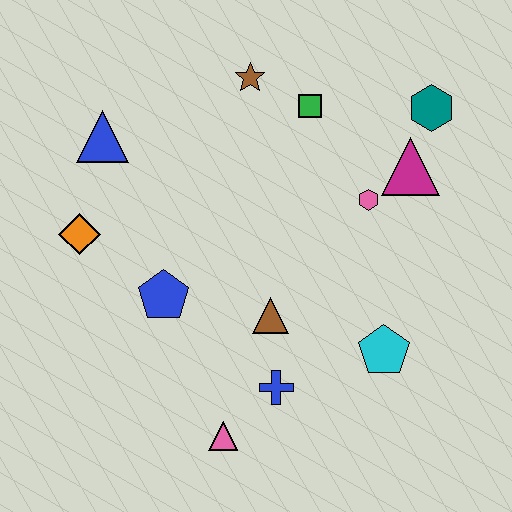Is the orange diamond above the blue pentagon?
Yes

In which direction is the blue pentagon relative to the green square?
The blue pentagon is below the green square.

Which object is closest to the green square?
The brown star is closest to the green square.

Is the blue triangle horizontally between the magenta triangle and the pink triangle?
No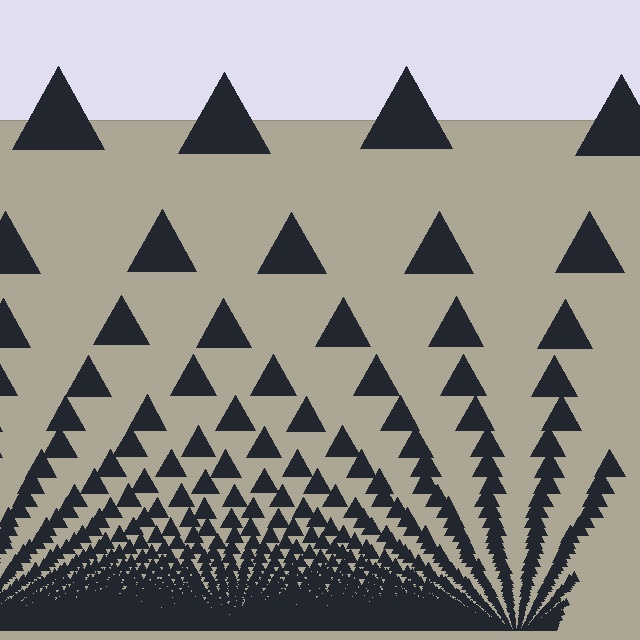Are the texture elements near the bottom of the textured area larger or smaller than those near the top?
Smaller. The gradient is inverted — elements near the bottom are smaller and denser.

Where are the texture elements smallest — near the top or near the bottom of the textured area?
Near the bottom.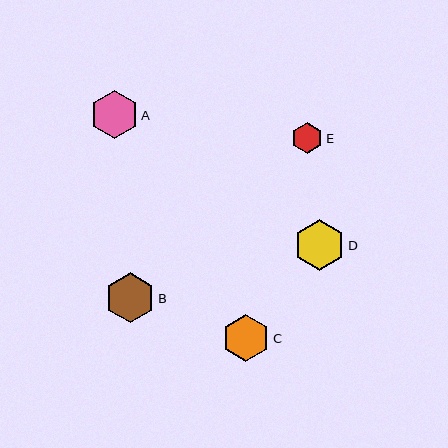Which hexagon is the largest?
Hexagon D is the largest with a size of approximately 51 pixels.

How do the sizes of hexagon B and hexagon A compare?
Hexagon B and hexagon A are approximately the same size.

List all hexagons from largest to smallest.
From largest to smallest: D, B, A, C, E.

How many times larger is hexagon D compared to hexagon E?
Hexagon D is approximately 1.6 times the size of hexagon E.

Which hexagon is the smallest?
Hexagon E is the smallest with a size of approximately 31 pixels.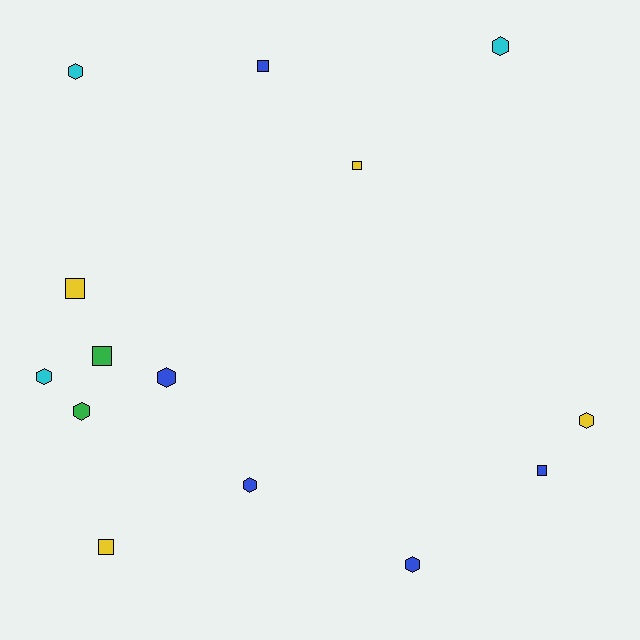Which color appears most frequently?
Blue, with 5 objects.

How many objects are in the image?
There are 14 objects.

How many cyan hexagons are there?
There are 3 cyan hexagons.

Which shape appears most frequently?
Hexagon, with 8 objects.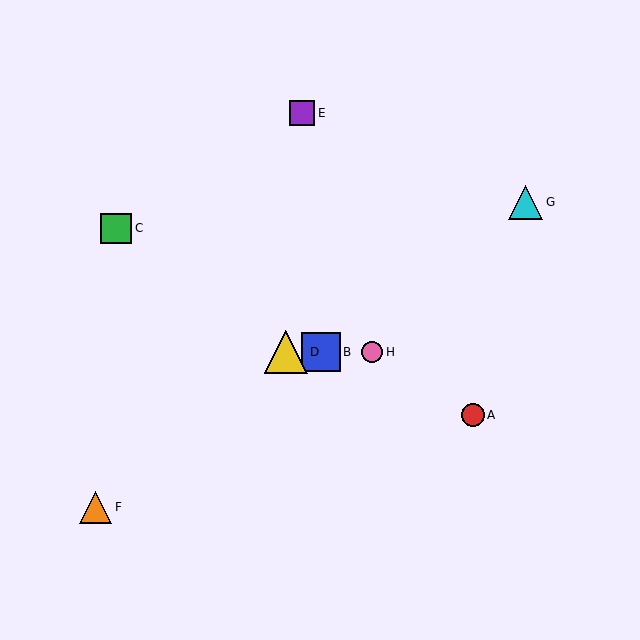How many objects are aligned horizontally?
3 objects (B, D, H) are aligned horizontally.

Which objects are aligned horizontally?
Objects B, D, H are aligned horizontally.